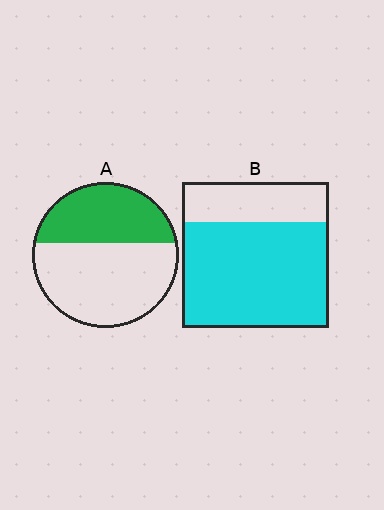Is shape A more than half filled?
No.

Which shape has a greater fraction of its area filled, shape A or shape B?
Shape B.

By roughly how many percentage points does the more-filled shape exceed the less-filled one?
By roughly 35 percentage points (B over A).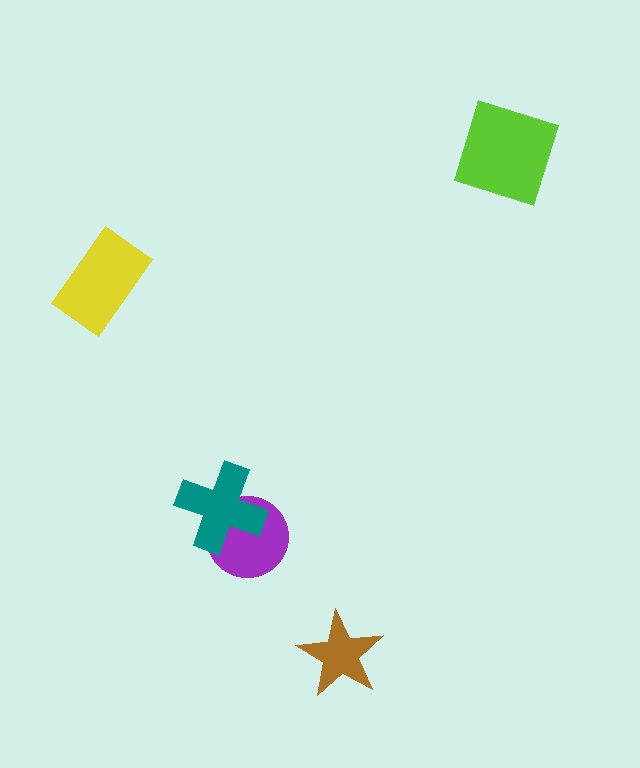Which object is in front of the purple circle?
The teal cross is in front of the purple circle.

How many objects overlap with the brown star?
0 objects overlap with the brown star.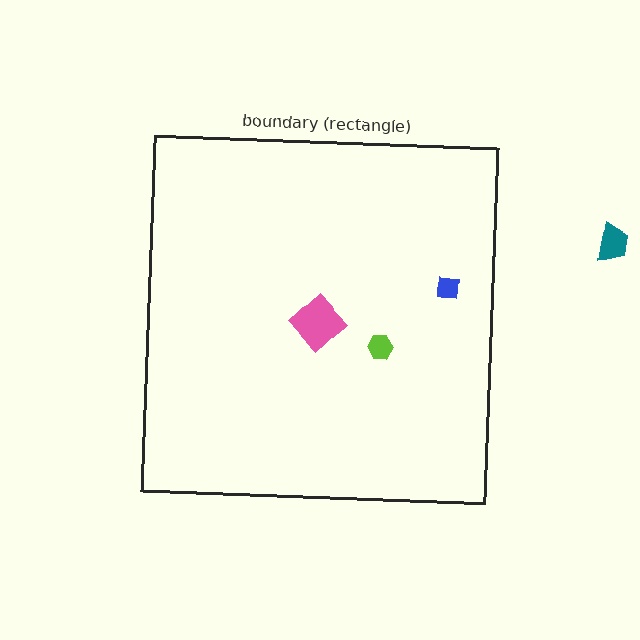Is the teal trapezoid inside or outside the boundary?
Outside.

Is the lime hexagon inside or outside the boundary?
Inside.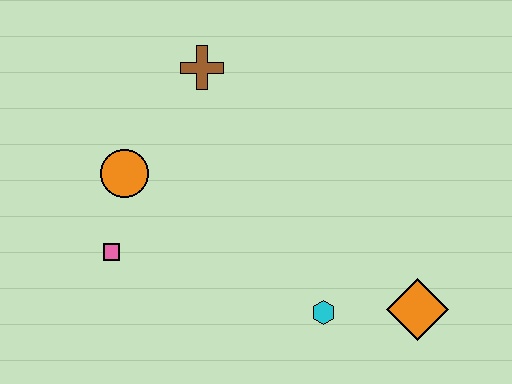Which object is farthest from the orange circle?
The orange diamond is farthest from the orange circle.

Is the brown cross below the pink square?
No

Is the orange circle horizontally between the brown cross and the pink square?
Yes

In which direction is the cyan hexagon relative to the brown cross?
The cyan hexagon is below the brown cross.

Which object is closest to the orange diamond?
The cyan hexagon is closest to the orange diamond.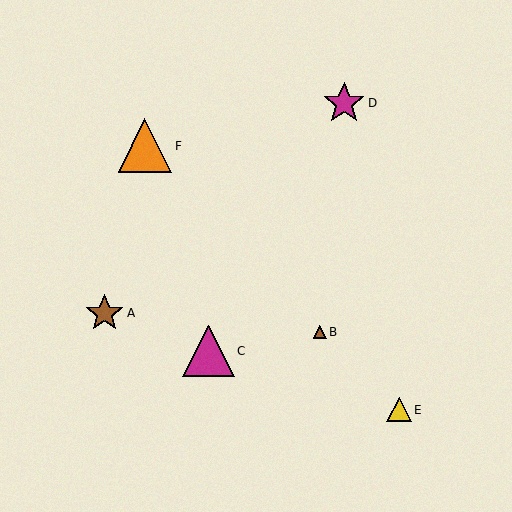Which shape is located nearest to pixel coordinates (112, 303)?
The brown star (labeled A) at (105, 313) is nearest to that location.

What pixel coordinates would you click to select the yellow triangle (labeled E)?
Click at (399, 410) to select the yellow triangle E.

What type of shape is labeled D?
Shape D is a magenta star.